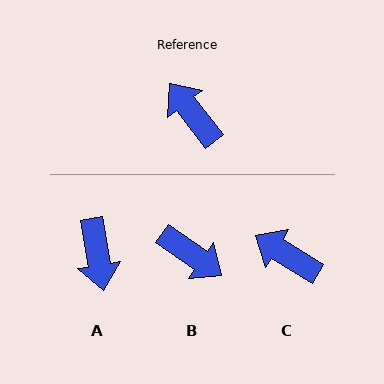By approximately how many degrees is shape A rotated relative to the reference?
Approximately 151 degrees counter-clockwise.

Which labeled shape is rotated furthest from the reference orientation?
B, about 164 degrees away.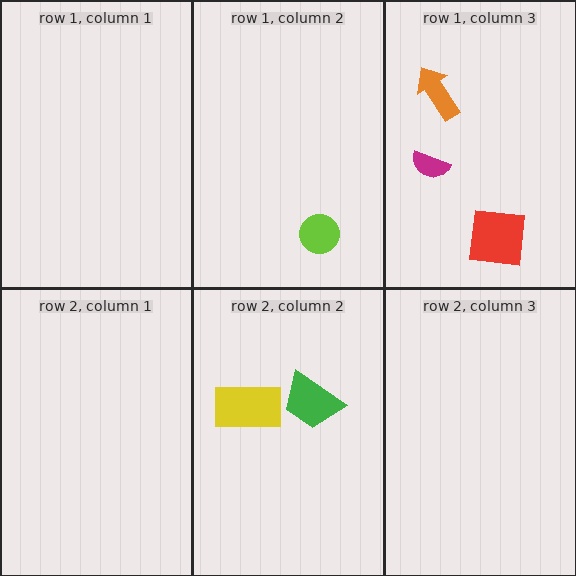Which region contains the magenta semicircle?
The row 1, column 3 region.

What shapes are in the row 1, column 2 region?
The lime circle.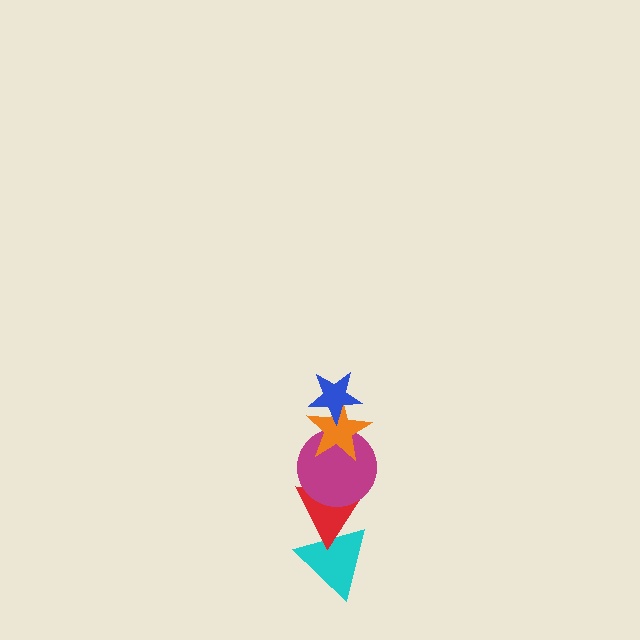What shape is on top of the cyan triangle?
The red triangle is on top of the cyan triangle.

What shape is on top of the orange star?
The blue star is on top of the orange star.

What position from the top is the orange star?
The orange star is 2nd from the top.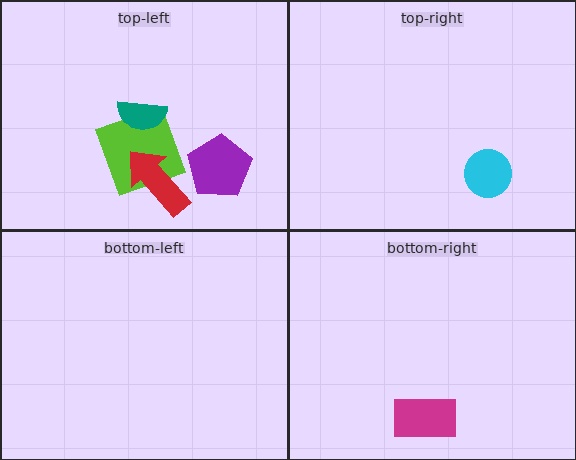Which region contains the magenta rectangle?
The bottom-right region.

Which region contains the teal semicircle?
The top-left region.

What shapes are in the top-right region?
The cyan circle.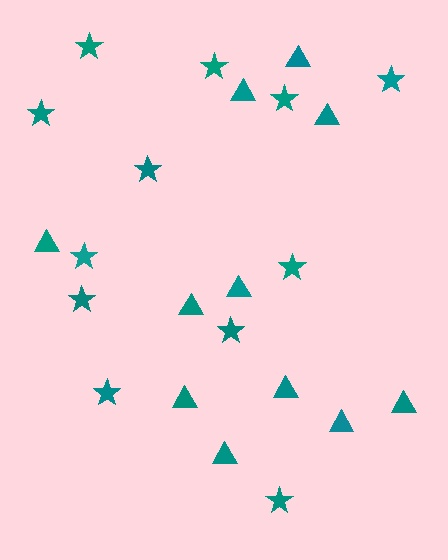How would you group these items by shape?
There are 2 groups: one group of stars (12) and one group of triangles (11).